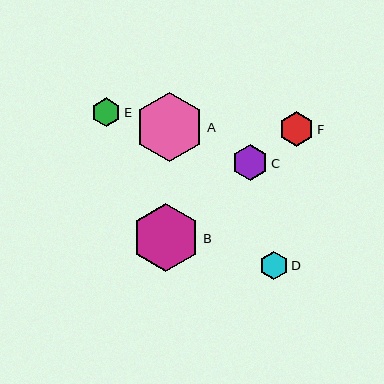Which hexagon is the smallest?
Hexagon D is the smallest with a size of approximately 29 pixels.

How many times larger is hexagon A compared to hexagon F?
Hexagon A is approximately 2.0 times the size of hexagon F.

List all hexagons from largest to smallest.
From largest to smallest: A, B, C, F, E, D.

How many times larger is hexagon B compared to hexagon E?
Hexagon B is approximately 2.4 times the size of hexagon E.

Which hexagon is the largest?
Hexagon A is the largest with a size of approximately 69 pixels.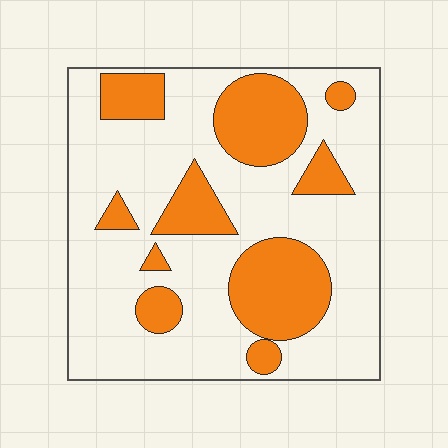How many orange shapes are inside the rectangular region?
10.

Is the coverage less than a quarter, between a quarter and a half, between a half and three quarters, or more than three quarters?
Between a quarter and a half.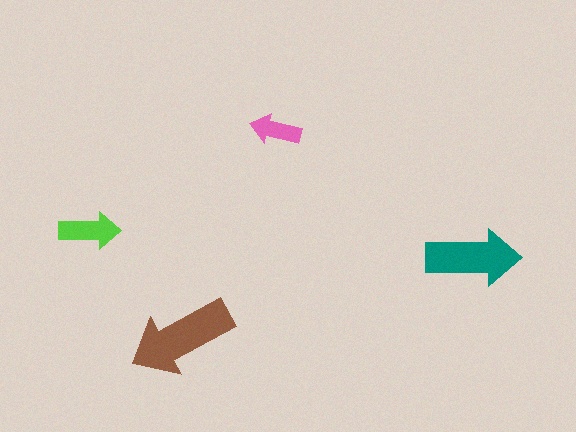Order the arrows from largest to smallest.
the brown one, the teal one, the lime one, the pink one.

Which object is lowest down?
The brown arrow is bottommost.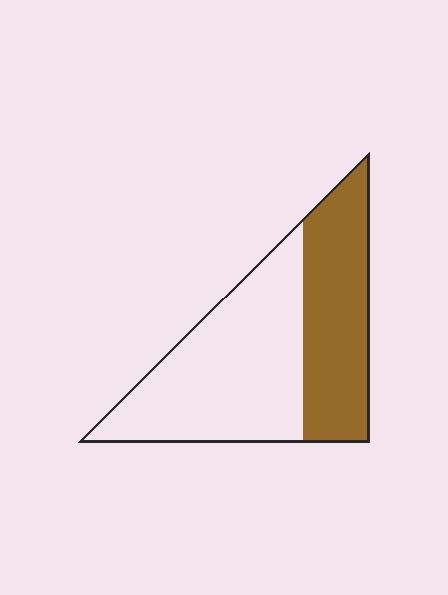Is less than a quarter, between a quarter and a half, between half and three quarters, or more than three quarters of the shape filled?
Between a quarter and a half.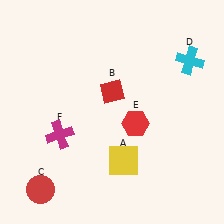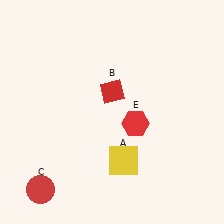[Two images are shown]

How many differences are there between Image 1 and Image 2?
There are 2 differences between the two images.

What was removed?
The magenta cross (F), the cyan cross (D) were removed in Image 2.